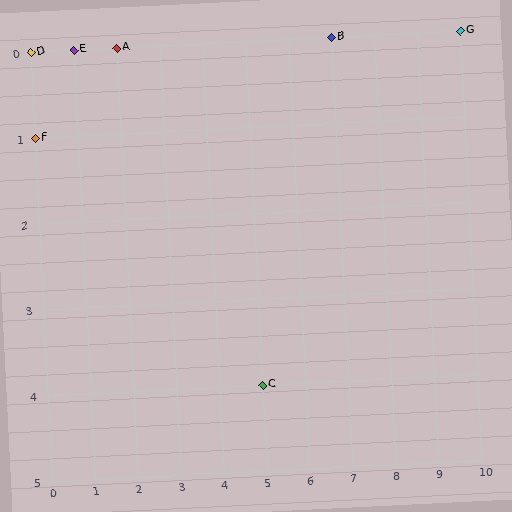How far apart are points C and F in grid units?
Points C and F are 5 columns and 3 rows apart (about 5.8 grid units diagonally).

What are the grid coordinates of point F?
Point F is at grid coordinates (0, 1).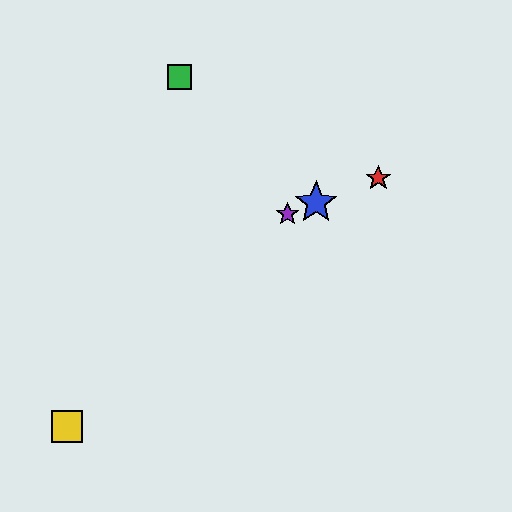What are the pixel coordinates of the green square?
The green square is at (180, 77).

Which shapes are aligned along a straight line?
The red star, the blue star, the purple star are aligned along a straight line.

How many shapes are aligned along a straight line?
3 shapes (the red star, the blue star, the purple star) are aligned along a straight line.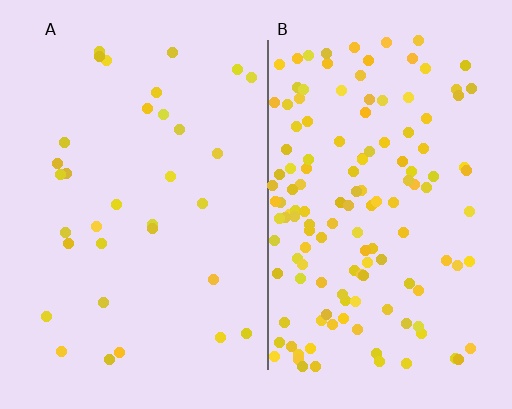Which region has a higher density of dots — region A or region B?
B (the right).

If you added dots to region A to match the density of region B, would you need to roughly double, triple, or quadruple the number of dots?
Approximately quadruple.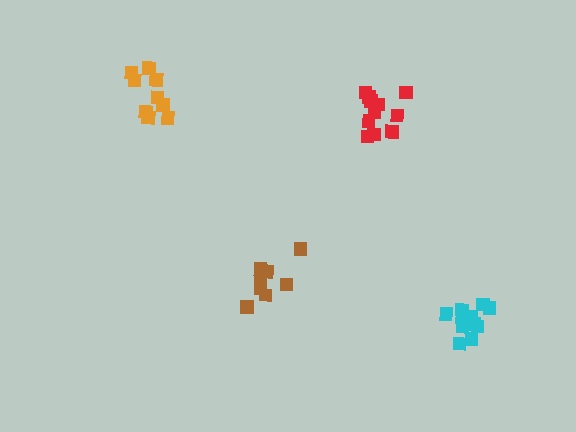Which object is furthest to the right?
The cyan cluster is rightmost.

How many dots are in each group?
Group 1: 8 dots, Group 2: 9 dots, Group 3: 11 dots, Group 4: 11 dots (39 total).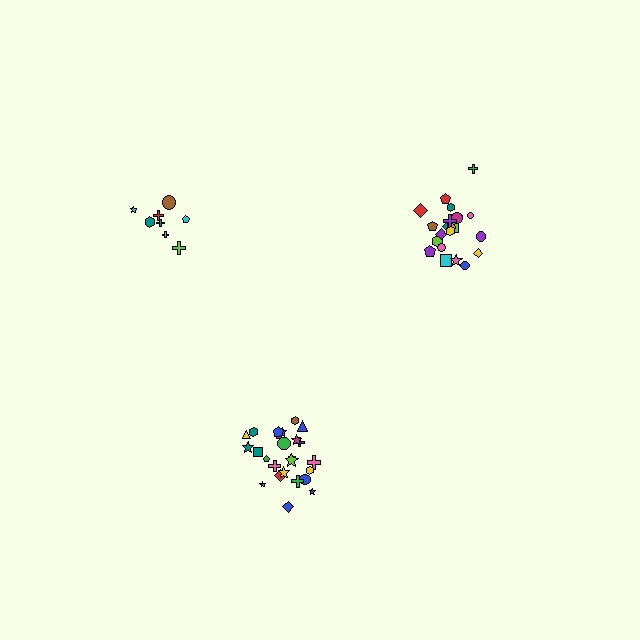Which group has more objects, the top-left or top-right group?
The top-right group.